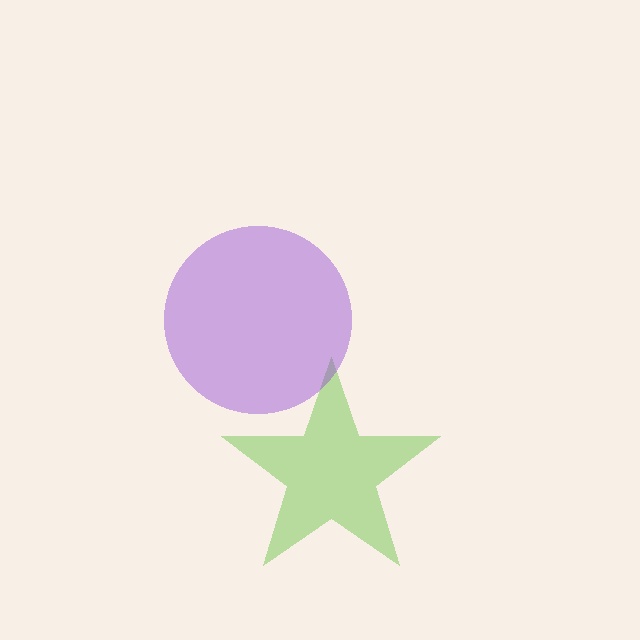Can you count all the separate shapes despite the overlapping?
Yes, there are 2 separate shapes.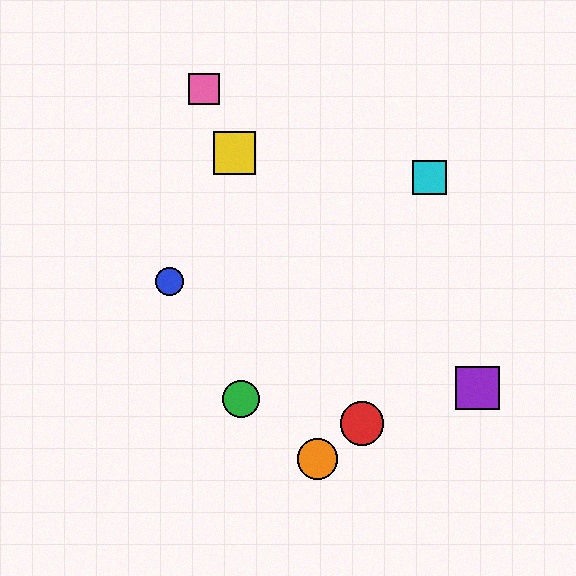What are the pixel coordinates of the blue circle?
The blue circle is at (169, 282).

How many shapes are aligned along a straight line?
3 shapes (the red circle, the yellow square, the pink square) are aligned along a straight line.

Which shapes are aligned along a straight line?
The red circle, the yellow square, the pink square are aligned along a straight line.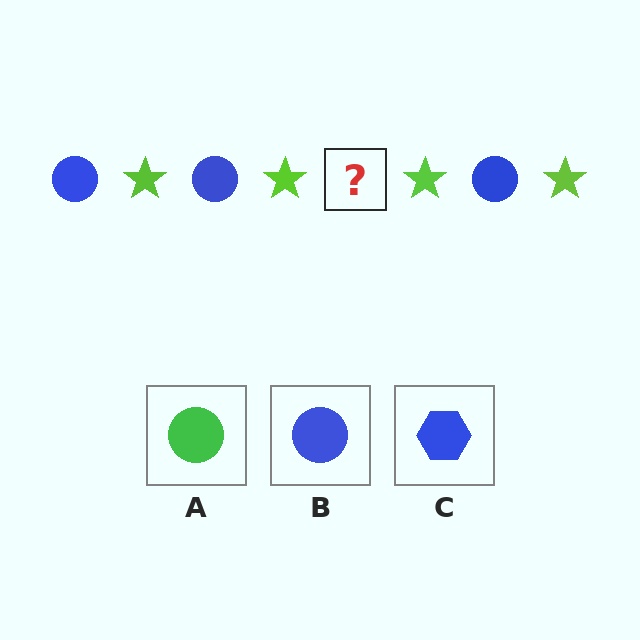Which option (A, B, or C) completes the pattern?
B.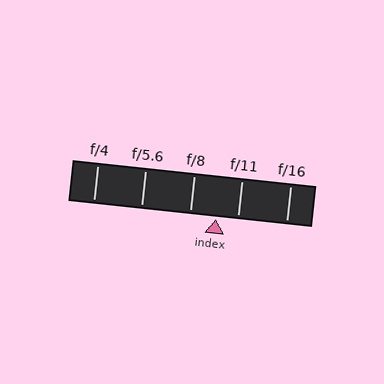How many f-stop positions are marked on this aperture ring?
There are 5 f-stop positions marked.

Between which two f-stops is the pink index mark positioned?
The index mark is between f/8 and f/11.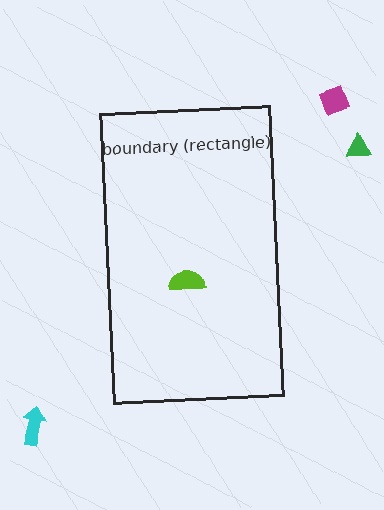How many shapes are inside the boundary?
1 inside, 3 outside.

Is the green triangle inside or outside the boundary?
Outside.